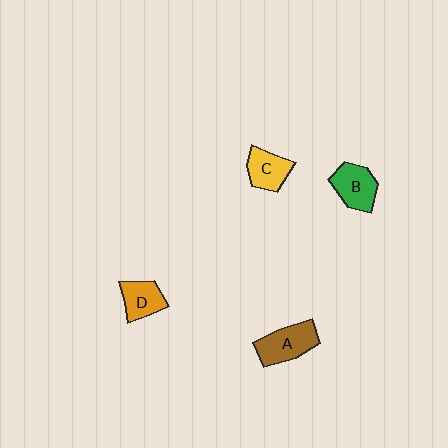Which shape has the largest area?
Shape A (brown).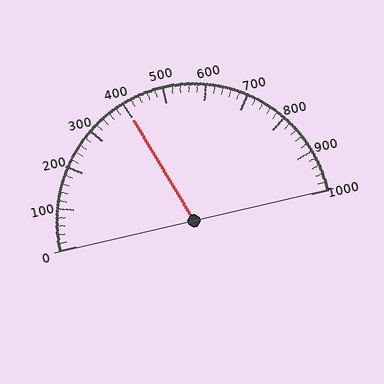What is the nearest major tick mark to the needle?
The nearest major tick mark is 400.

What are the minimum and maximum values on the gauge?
The gauge ranges from 0 to 1000.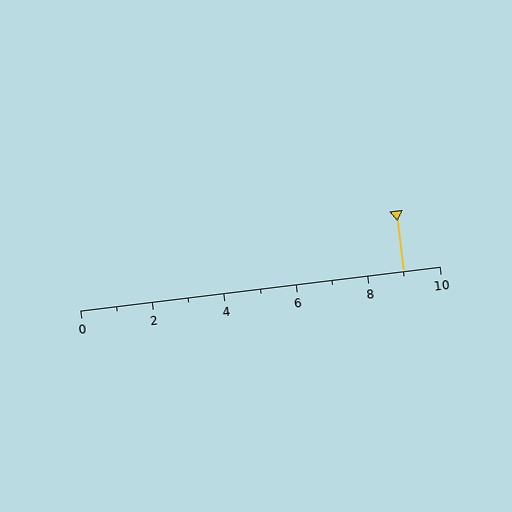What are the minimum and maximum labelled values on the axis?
The axis runs from 0 to 10.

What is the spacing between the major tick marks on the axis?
The major ticks are spaced 2 apart.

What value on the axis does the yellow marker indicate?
The marker indicates approximately 9.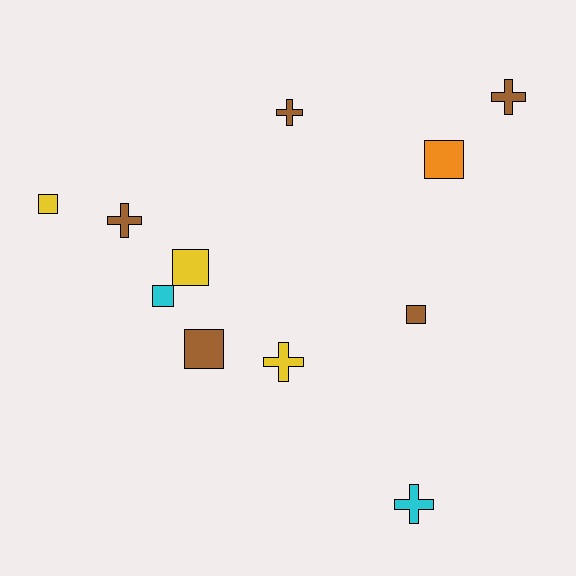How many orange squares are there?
There is 1 orange square.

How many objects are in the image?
There are 11 objects.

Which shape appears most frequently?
Square, with 6 objects.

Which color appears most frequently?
Brown, with 5 objects.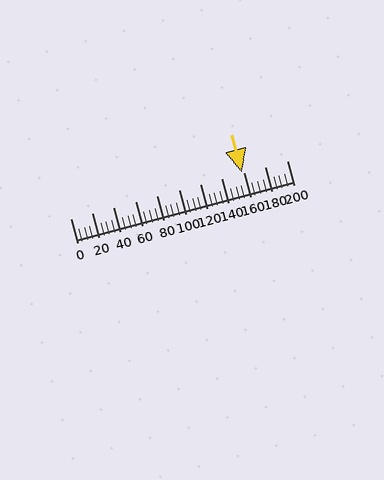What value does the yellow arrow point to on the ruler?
The yellow arrow points to approximately 159.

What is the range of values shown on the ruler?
The ruler shows values from 0 to 200.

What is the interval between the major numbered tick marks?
The major tick marks are spaced 20 units apart.